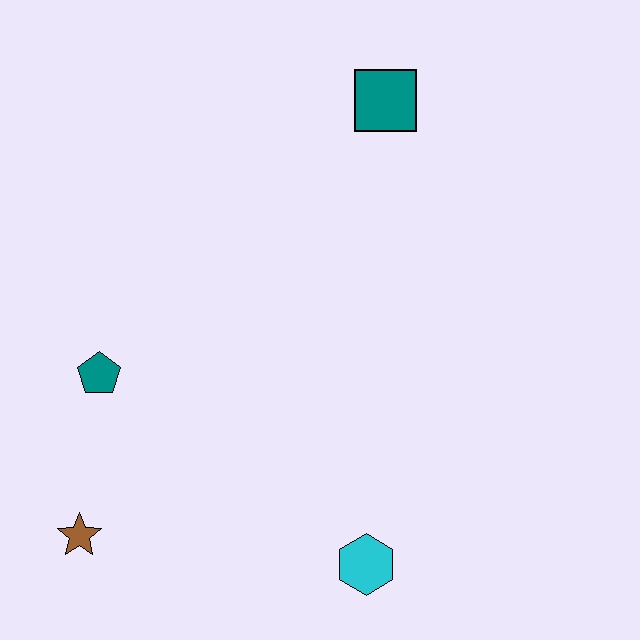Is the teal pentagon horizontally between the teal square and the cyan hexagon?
No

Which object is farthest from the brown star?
The teal square is farthest from the brown star.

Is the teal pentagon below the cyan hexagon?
No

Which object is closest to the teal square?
The teal pentagon is closest to the teal square.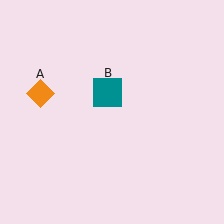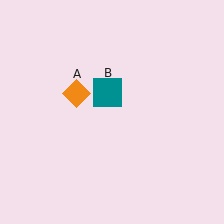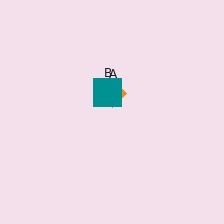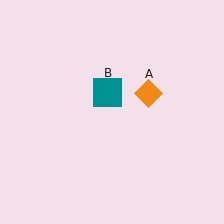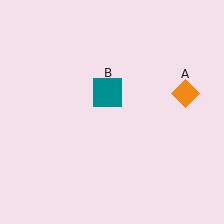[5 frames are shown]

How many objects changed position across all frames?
1 object changed position: orange diamond (object A).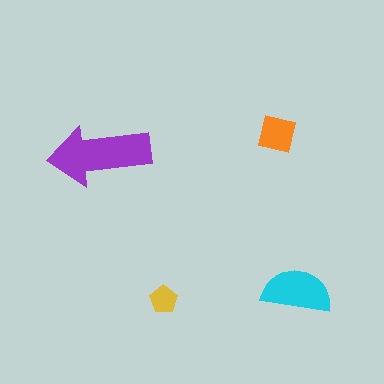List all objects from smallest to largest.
The yellow pentagon, the orange square, the cyan semicircle, the purple arrow.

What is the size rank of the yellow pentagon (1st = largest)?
4th.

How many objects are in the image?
There are 4 objects in the image.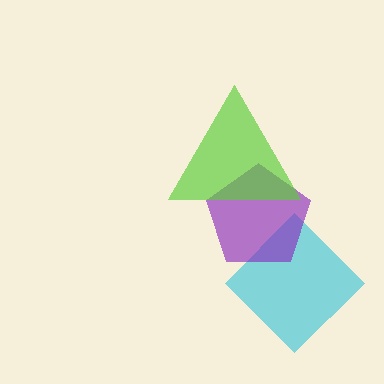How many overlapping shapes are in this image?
There are 3 overlapping shapes in the image.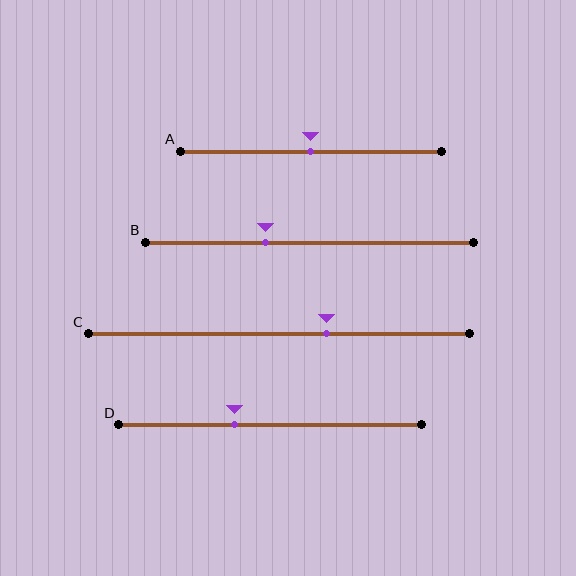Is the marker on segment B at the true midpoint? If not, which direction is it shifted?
No, the marker on segment B is shifted to the left by about 13% of the segment length.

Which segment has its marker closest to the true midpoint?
Segment A has its marker closest to the true midpoint.